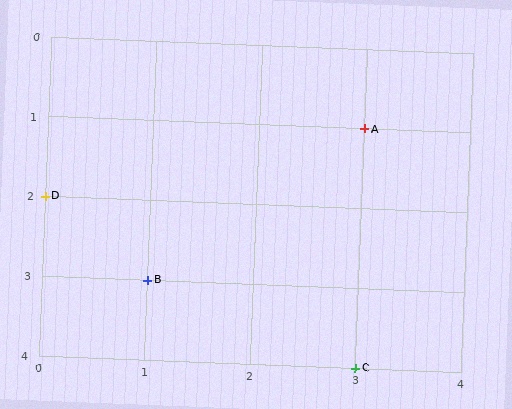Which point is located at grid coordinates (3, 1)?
Point A is at (3, 1).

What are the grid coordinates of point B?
Point B is at grid coordinates (1, 3).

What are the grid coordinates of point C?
Point C is at grid coordinates (3, 4).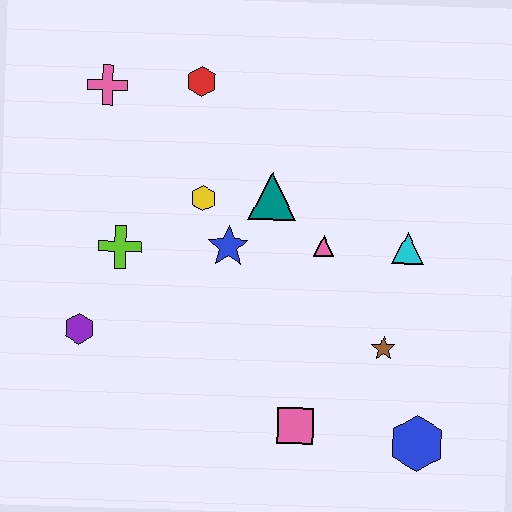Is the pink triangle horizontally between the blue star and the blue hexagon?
Yes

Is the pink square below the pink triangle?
Yes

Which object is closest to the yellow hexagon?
The blue star is closest to the yellow hexagon.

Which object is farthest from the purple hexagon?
The blue hexagon is farthest from the purple hexagon.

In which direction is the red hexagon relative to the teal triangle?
The red hexagon is above the teal triangle.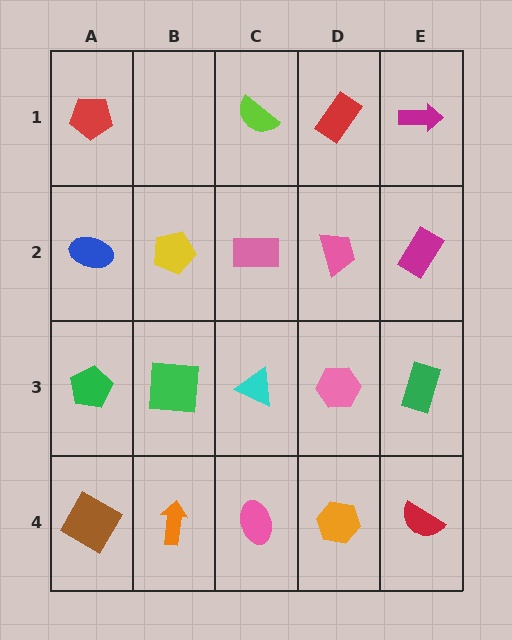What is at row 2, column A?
A blue ellipse.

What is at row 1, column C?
A lime semicircle.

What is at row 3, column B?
A green square.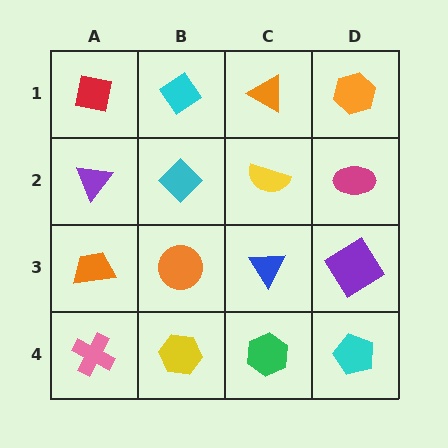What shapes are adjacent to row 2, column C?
An orange triangle (row 1, column C), a blue triangle (row 3, column C), a cyan diamond (row 2, column B), a magenta ellipse (row 2, column D).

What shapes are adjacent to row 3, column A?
A purple triangle (row 2, column A), a pink cross (row 4, column A), an orange circle (row 3, column B).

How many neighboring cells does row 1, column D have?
2.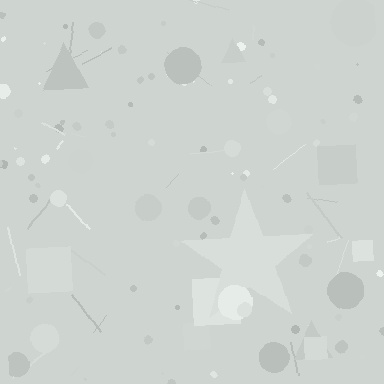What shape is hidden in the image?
A star is hidden in the image.